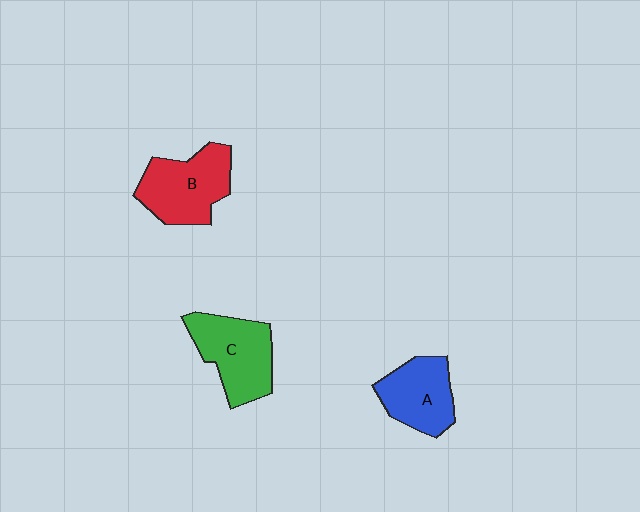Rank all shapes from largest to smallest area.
From largest to smallest: B (red), C (green), A (blue).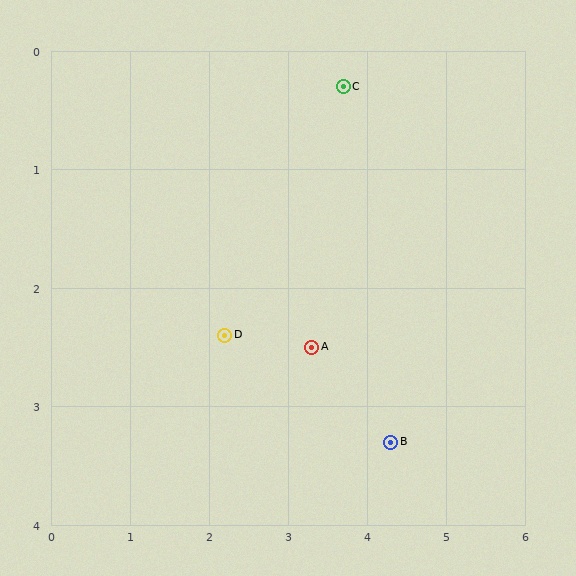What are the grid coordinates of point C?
Point C is at approximately (3.7, 0.3).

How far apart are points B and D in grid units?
Points B and D are about 2.3 grid units apart.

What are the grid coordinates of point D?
Point D is at approximately (2.2, 2.4).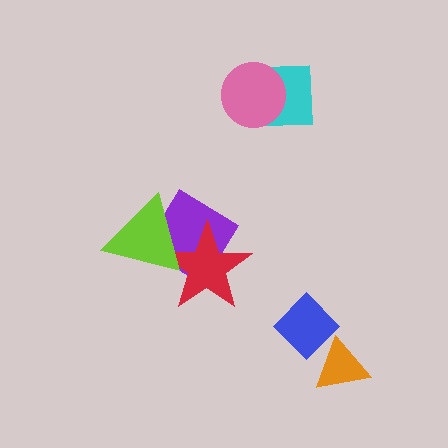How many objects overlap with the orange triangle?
1 object overlaps with the orange triangle.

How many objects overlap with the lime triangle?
2 objects overlap with the lime triangle.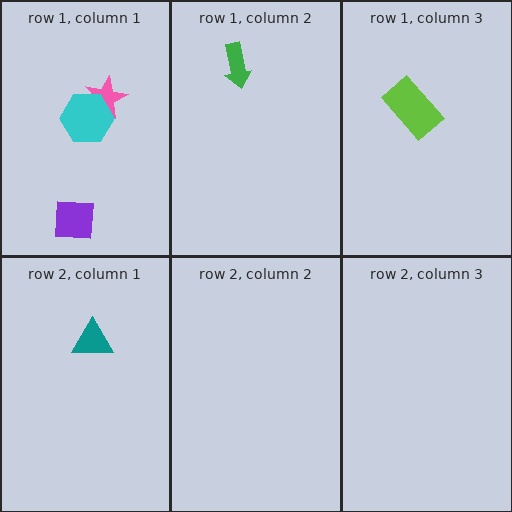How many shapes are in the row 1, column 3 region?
1.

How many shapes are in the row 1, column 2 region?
1.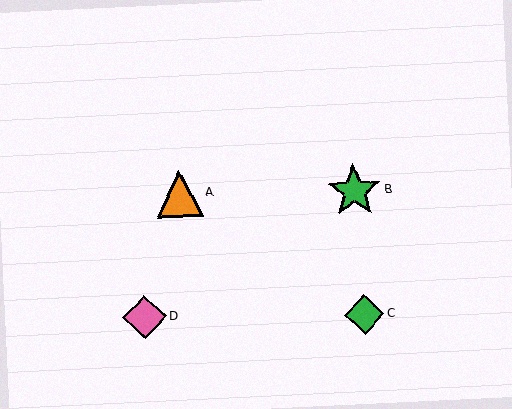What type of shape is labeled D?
Shape D is a pink diamond.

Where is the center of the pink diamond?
The center of the pink diamond is at (145, 317).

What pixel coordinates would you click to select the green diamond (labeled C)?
Click at (364, 314) to select the green diamond C.